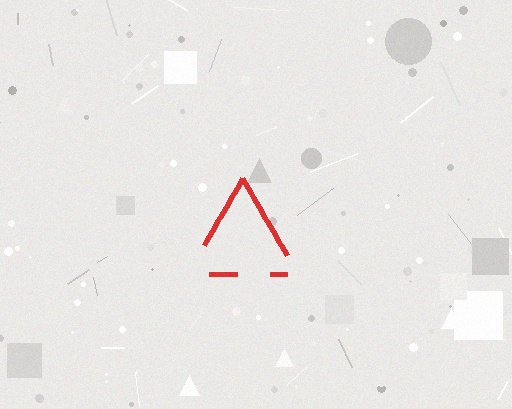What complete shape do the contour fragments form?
The contour fragments form a triangle.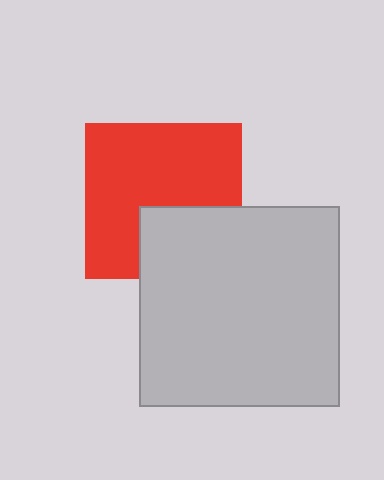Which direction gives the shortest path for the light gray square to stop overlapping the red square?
Moving down gives the shortest separation.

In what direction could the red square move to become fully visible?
The red square could move up. That would shift it out from behind the light gray square entirely.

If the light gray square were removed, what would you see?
You would see the complete red square.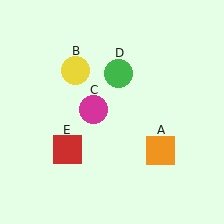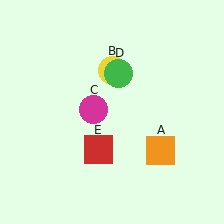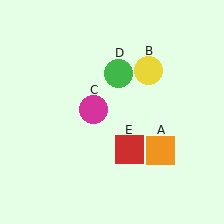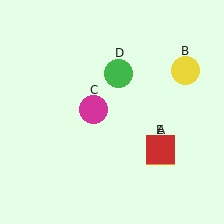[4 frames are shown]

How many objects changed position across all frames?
2 objects changed position: yellow circle (object B), red square (object E).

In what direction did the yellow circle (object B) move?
The yellow circle (object B) moved right.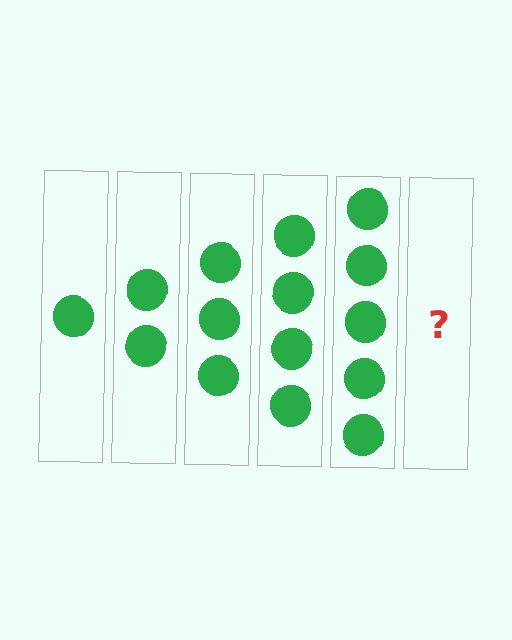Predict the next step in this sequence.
The next step is 6 circles.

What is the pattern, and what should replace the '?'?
The pattern is that each step adds one more circle. The '?' should be 6 circles.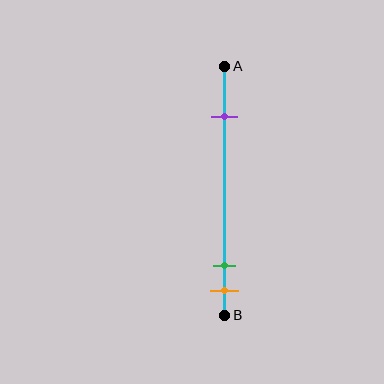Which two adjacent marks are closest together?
The green and orange marks are the closest adjacent pair.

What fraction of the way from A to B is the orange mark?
The orange mark is approximately 90% (0.9) of the way from A to B.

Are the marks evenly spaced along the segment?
No, the marks are not evenly spaced.